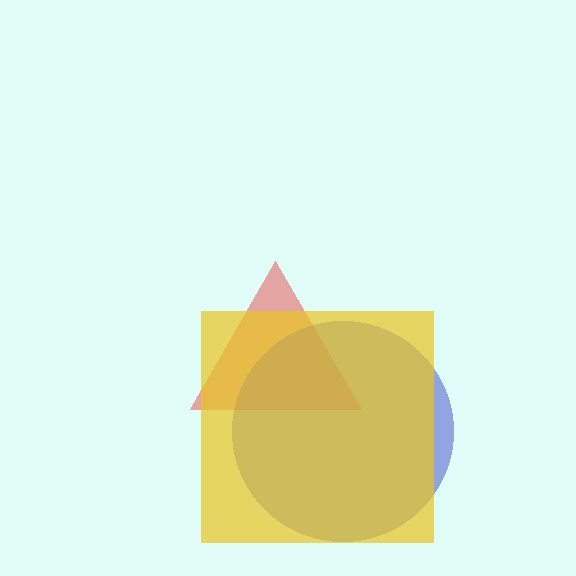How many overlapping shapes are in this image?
There are 3 overlapping shapes in the image.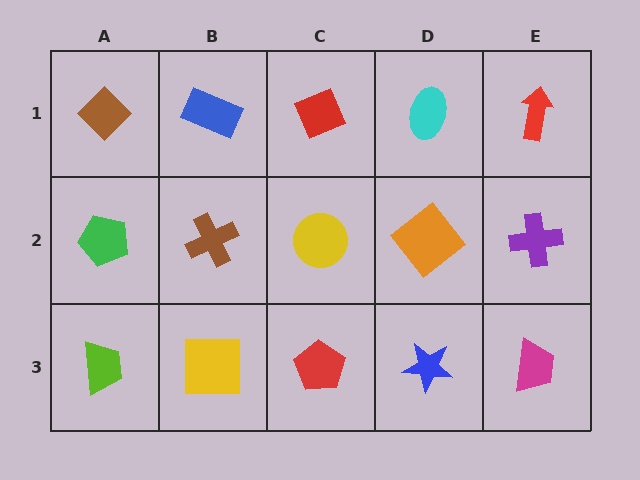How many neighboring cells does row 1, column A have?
2.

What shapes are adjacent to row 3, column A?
A green pentagon (row 2, column A), a yellow square (row 3, column B).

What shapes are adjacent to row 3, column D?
An orange diamond (row 2, column D), a red pentagon (row 3, column C), a magenta trapezoid (row 3, column E).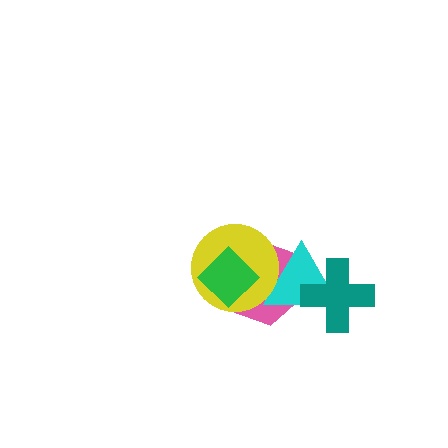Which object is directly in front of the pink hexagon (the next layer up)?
The cyan triangle is directly in front of the pink hexagon.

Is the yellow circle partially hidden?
Yes, it is partially covered by another shape.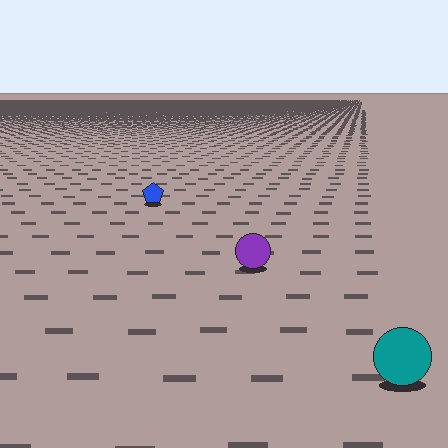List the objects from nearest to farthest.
From nearest to farthest: the teal circle, the purple circle, the blue pentagon.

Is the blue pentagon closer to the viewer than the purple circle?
No. The purple circle is closer — you can tell from the texture gradient: the ground texture is coarser near it.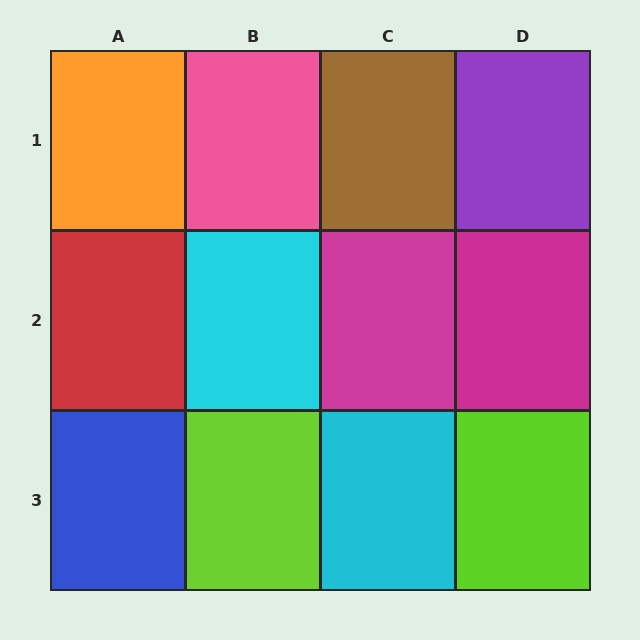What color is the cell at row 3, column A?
Blue.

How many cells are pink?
1 cell is pink.